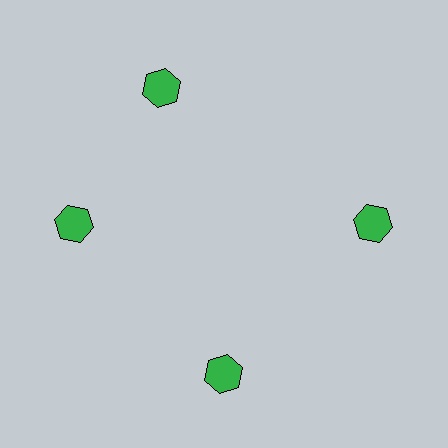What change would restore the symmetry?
The symmetry would be restored by rotating it back into even spacing with its neighbors so that all 4 hexagons sit at equal angles and equal distance from the center.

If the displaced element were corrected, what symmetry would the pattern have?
It would have 4-fold rotational symmetry — the pattern would map onto itself every 90 degrees.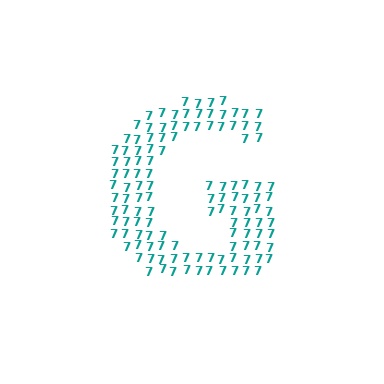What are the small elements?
The small elements are digit 7's.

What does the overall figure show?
The overall figure shows the letter G.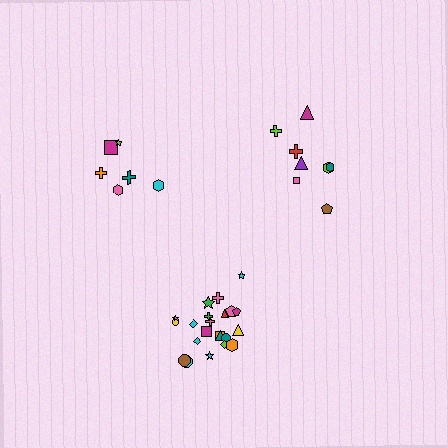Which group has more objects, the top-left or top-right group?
The top-right group.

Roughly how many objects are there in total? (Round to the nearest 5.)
Roughly 35 objects in total.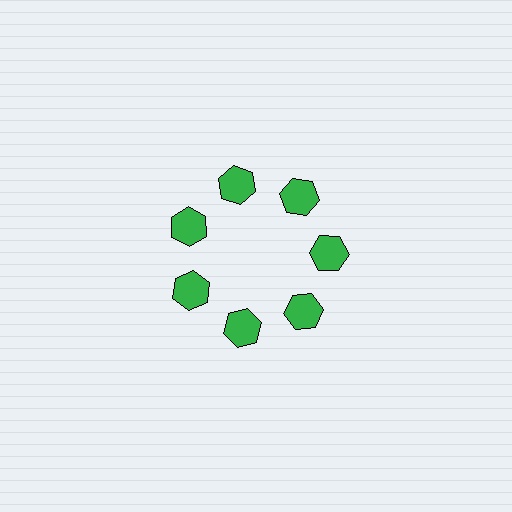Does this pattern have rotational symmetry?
Yes, this pattern has 7-fold rotational symmetry. It looks the same after rotating 51 degrees around the center.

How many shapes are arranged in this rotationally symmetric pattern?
There are 7 shapes, arranged in 7 groups of 1.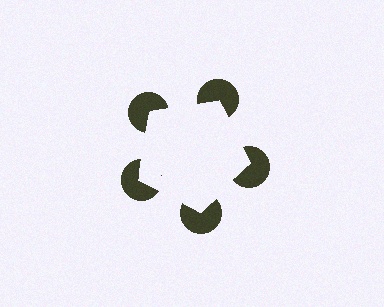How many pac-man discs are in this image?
There are 5 — one at each vertex of the illusory pentagon.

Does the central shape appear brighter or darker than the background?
It typically appears slightly brighter than the background, even though no actual brightness change is drawn.